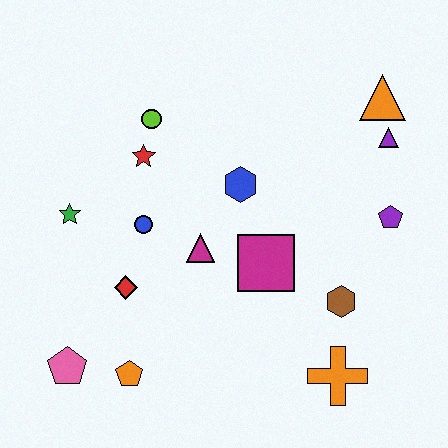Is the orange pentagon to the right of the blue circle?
No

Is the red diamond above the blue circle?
No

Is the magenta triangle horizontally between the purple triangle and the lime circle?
Yes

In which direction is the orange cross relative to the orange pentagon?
The orange cross is to the right of the orange pentagon.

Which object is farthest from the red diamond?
The orange triangle is farthest from the red diamond.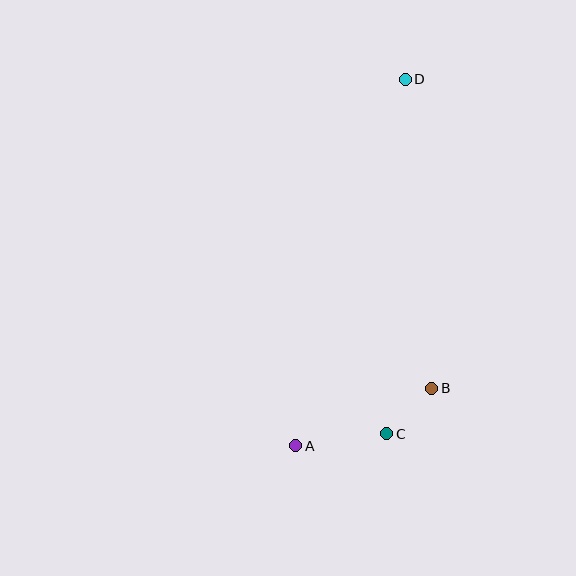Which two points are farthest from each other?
Points A and D are farthest from each other.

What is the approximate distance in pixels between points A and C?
The distance between A and C is approximately 92 pixels.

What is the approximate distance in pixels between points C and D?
The distance between C and D is approximately 355 pixels.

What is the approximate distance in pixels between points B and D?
The distance between B and D is approximately 310 pixels.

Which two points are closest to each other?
Points B and C are closest to each other.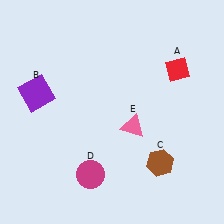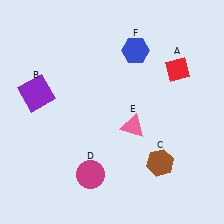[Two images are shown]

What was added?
A blue hexagon (F) was added in Image 2.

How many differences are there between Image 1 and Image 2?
There is 1 difference between the two images.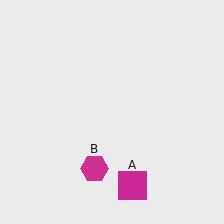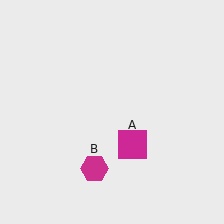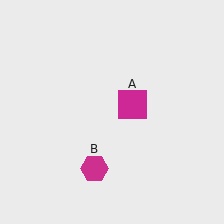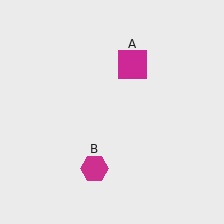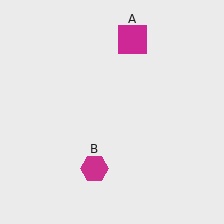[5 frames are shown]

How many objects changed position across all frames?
1 object changed position: magenta square (object A).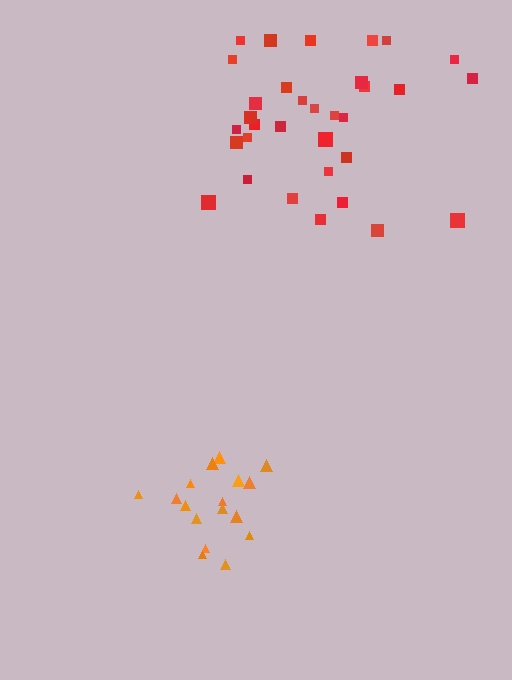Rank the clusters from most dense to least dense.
orange, red.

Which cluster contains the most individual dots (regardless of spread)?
Red (33).